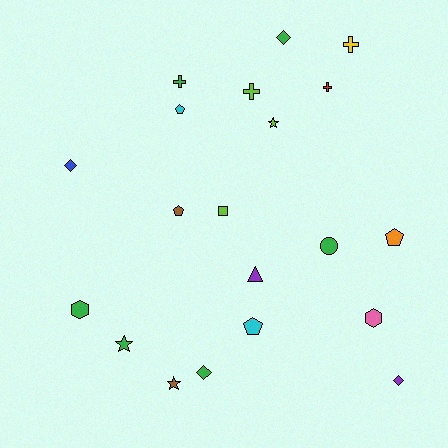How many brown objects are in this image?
There are 2 brown objects.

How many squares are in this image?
There is 1 square.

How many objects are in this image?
There are 20 objects.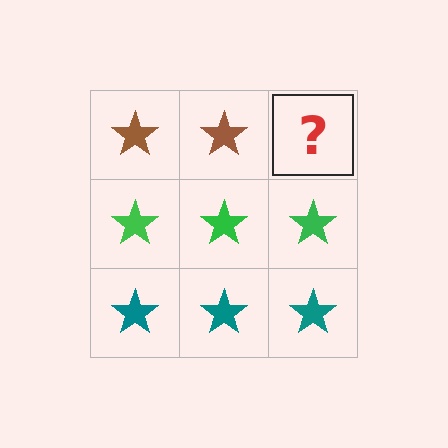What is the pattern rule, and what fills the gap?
The rule is that each row has a consistent color. The gap should be filled with a brown star.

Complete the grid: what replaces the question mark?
The question mark should be replaced with a brown star.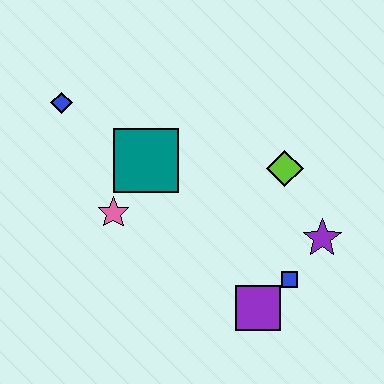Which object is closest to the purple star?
The blue square is closest to the purple star.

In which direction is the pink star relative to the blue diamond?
The pink star is below the blue diamond.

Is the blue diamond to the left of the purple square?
Yes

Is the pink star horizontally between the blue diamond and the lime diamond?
Yes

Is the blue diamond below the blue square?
No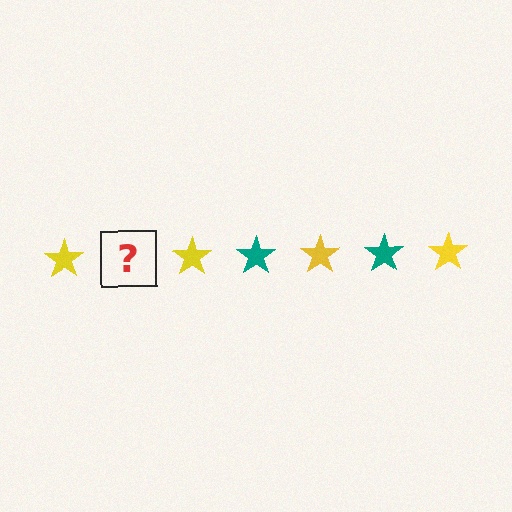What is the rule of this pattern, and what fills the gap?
The rule is that the pattern cycles through yellow, teal stars. The gap should be filled with a teal star.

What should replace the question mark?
The question mark should be replaced with a teal star.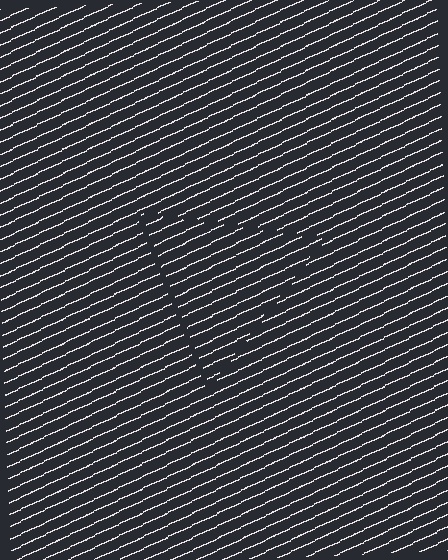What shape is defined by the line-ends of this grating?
An illusory triangle. The interior of the shape contains the same grating, shifted by half a period — the contour is defined by the phase discontinuity where line-ends from the inner and outer gratings abut.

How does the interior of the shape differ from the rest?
The interior of the shape contains the same grating, shifted by half a period — the contour is defined by the phase discontinuity where line-ends from the inner and outer gratings abut.